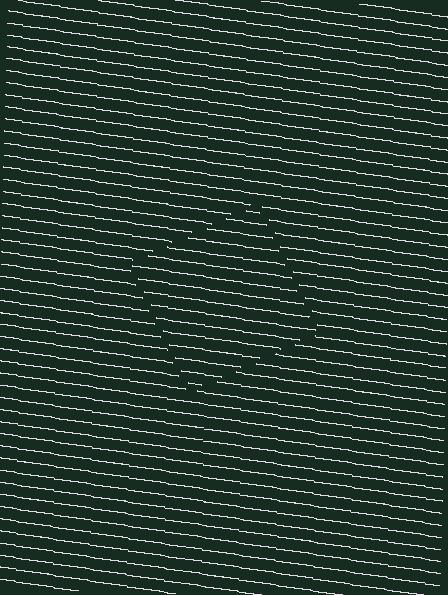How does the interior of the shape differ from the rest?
The interior of the shape contains the same grating, shifted by half a period — the contour is defined by the phase discontinuity where line-ends from the inner and outer gratings abut.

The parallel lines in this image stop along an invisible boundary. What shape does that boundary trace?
An illusory square. The interior of the shape contains the same grating, shifted by half a period — the contour is defined by the phase discontinuity where line-ends from the inner and outer gratings abut.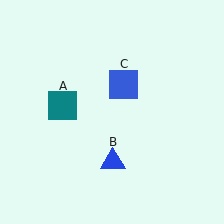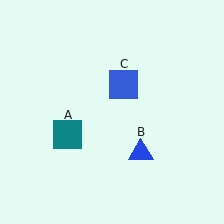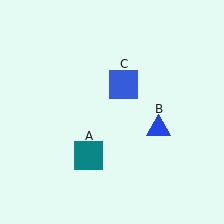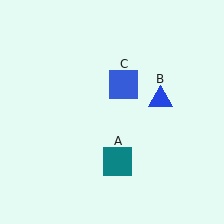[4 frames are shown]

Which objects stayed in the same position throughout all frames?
Blue square (object C) remained stationary.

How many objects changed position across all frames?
2 objects changed position: teal square (object A), blue triangle (object B).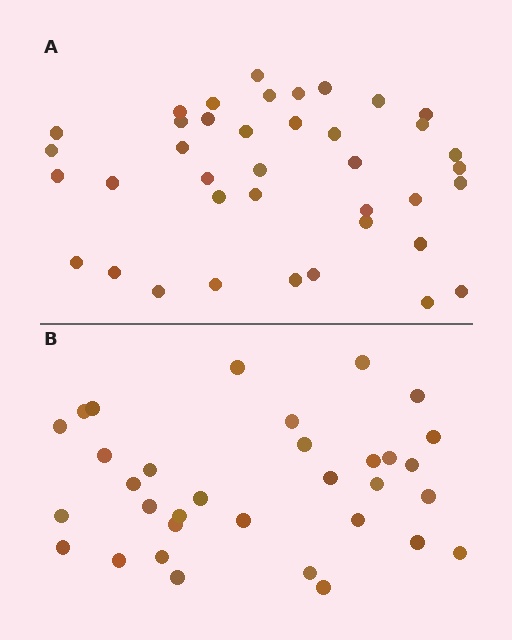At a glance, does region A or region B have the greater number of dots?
Region A (the top region) has more dots.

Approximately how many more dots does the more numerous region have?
Region A has about 6 more dots than region B.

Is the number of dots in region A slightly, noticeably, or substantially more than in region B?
Region A has only slightly more — the two regions are fairly close. The ratio is roughly 1.2 to 1.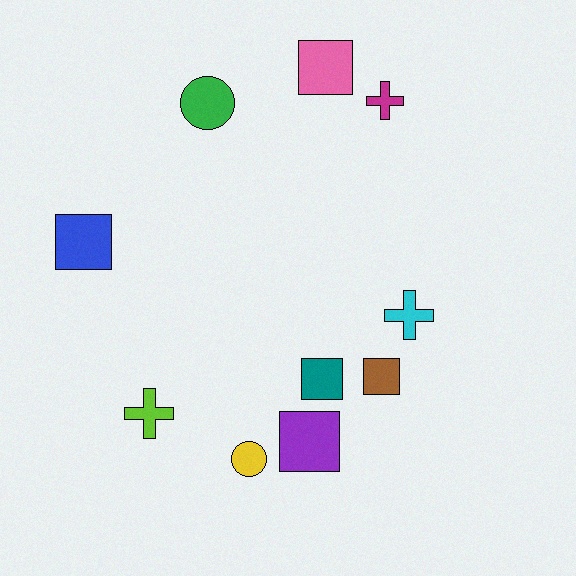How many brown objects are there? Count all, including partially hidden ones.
There is 1 brown object.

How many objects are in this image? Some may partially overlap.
There are 10 objects.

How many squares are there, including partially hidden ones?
There are 5 squares.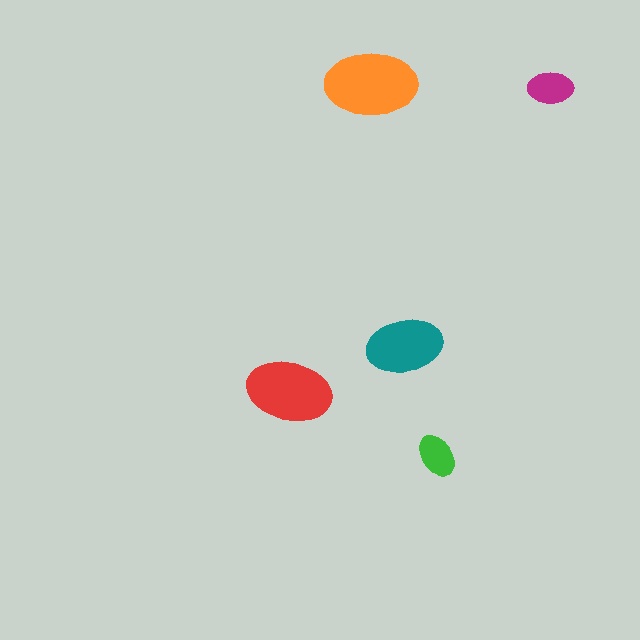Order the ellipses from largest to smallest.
the orange one, the red one, the teal one, the magenta one, the green one.